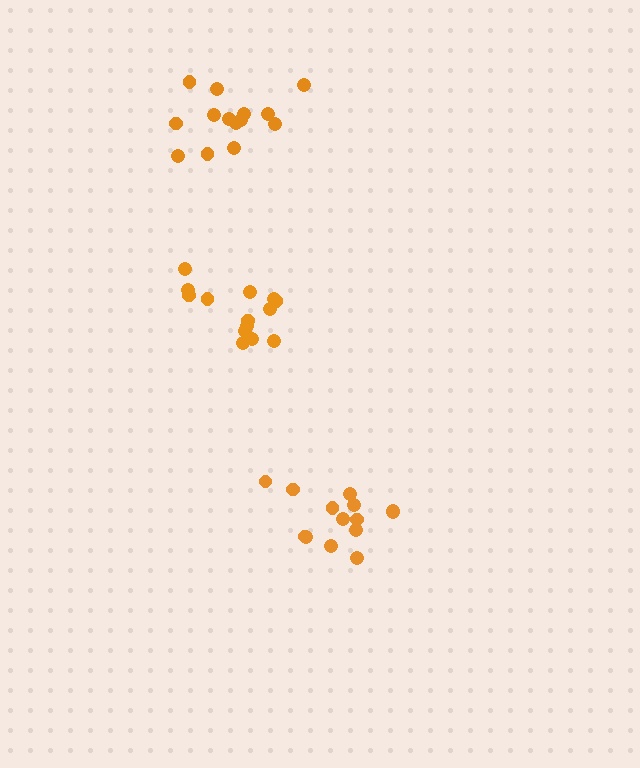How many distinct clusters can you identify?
There are 3 distinct clusters.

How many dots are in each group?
Group 1: 14 dots, Group 2: 14 dots, Group 3: 14 dots (42 total).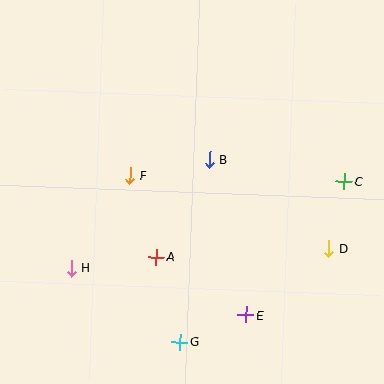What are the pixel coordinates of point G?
Point G is at (180, 342).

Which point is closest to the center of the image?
Point B at (209, 160) is closest to the center.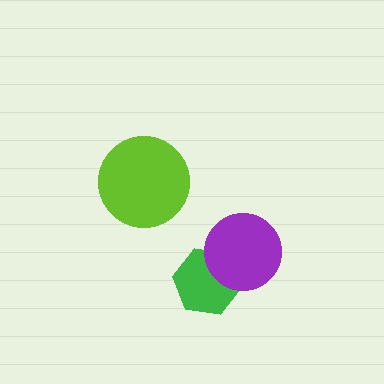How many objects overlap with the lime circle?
0 objects overlap with the lime circle.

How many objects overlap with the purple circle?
1 object overlaps with the purple circle.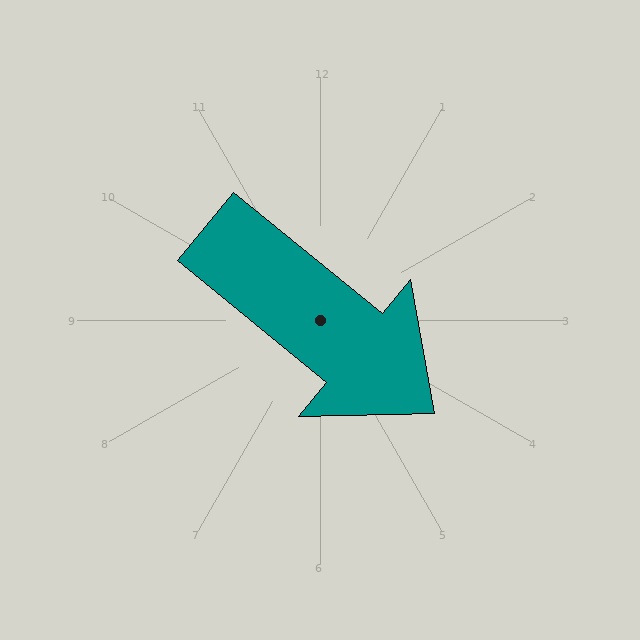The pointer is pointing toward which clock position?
Roughly 4 o'clock.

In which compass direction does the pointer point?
Southeast.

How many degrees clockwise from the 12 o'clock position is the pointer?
Approximately 129 degrees.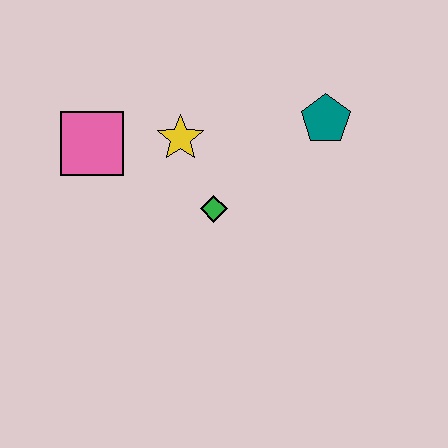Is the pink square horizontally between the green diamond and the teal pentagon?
No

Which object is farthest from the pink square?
The teal pentagon is farthest from the pink square.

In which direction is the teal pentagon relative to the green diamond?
The teal pentagon is to the right of the green diamond.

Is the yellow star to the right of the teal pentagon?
No